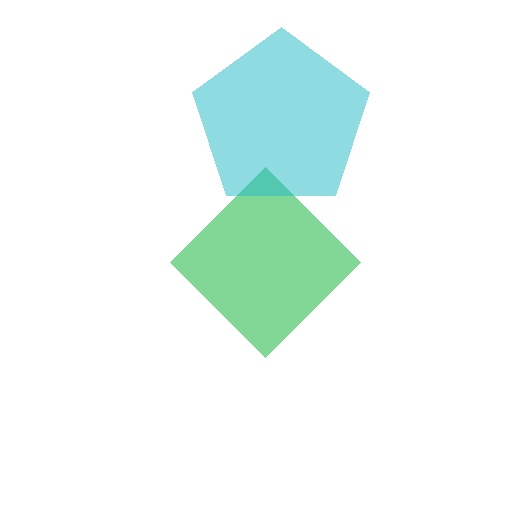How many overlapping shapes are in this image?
There are 2 overlapping shapes in the image.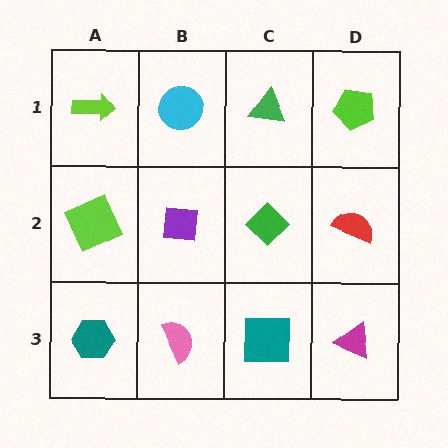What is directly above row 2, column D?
A lime pentagon.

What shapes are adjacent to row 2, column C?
A green triangle (row 1, column C), a teal square (row 3, column C), a purple square (row 2, column B), a red semicircle (row 2, column D).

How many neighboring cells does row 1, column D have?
2.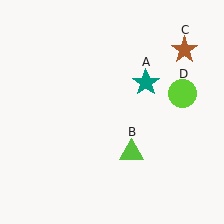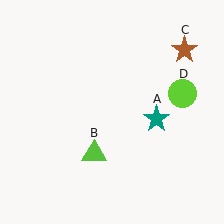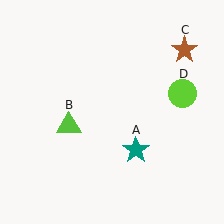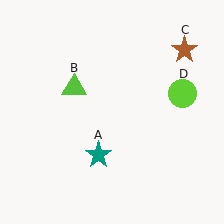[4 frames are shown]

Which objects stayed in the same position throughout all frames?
Brown star (object C) and lime circle (object D) remained stationary.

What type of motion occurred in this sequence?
The teal star (object A), lime triangle (object B) rotated clockwise around the center of the scene.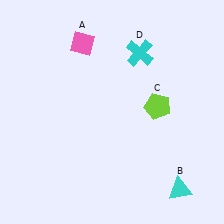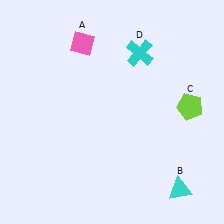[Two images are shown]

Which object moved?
The lime pentagon (C) moved right.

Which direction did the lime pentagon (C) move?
The lime pentagon (C) moved right.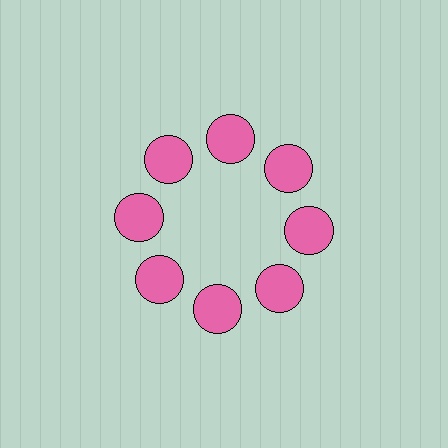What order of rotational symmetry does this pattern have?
This pattern has 8-fold rotational symmetry.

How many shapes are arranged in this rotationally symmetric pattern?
There are 8 shapes, arranged in 8 groups of 1.